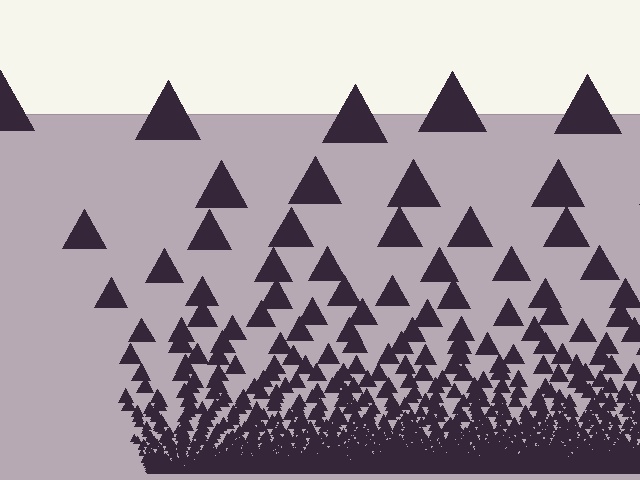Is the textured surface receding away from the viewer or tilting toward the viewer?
The surface appears to tilt toward the viewer. Texture elements get larger and sparser toward the top.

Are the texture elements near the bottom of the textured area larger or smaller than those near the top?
Smaller. The gradient is inverted — elements near the bottom are smaller and denser.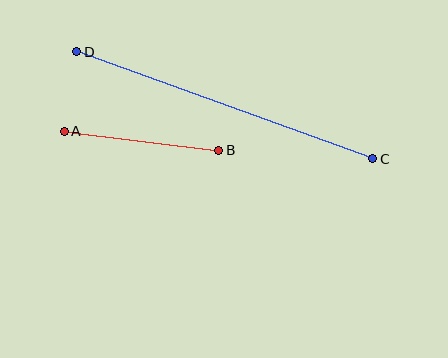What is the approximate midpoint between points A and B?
The midpoint is at approximately (141, 141) pixels.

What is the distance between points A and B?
The distance is approximately 156 pixels.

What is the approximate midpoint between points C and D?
The midpoint is at approximately (225, 105) pixels.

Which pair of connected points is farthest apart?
Points C and D are farthest apart.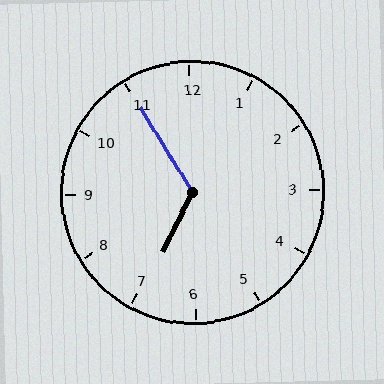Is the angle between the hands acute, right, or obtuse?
It is obtuse.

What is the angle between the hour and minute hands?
Approximately 122 degrees.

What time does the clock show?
6:55.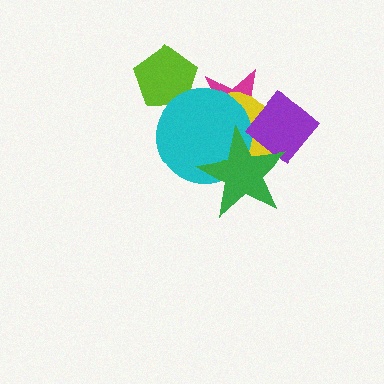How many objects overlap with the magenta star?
4 objects overlap with the magenta star.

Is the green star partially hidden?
No, no other shape covers it.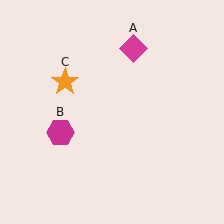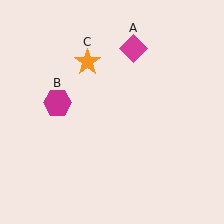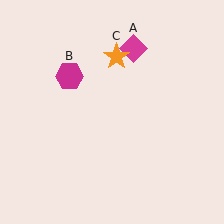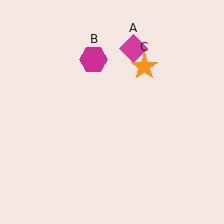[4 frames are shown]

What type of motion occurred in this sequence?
The magenta hexagon (object B), orange star (object C) rotated clockwise around the center of the scene.